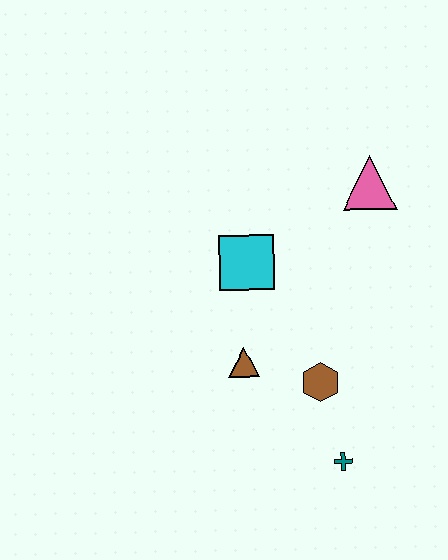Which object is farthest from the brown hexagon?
The pink triangle is farthest from the brown hexagon.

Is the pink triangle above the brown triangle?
Yes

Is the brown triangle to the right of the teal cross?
No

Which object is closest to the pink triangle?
The cyan square is closest to the pink triangle.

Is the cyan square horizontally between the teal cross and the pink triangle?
No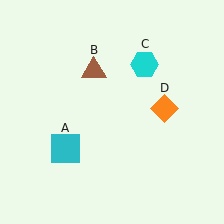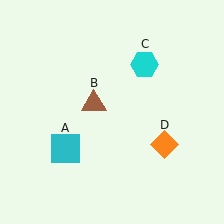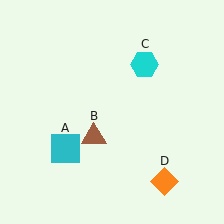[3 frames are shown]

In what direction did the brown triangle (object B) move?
The brown triangle (object B) moved down.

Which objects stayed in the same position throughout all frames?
Cyan square (object A) and cyan hexagon (object C) remained stationary.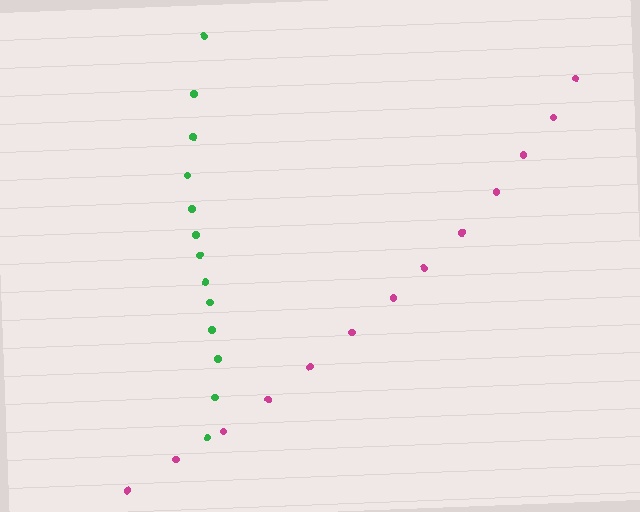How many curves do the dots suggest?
There are 2 distinct paths.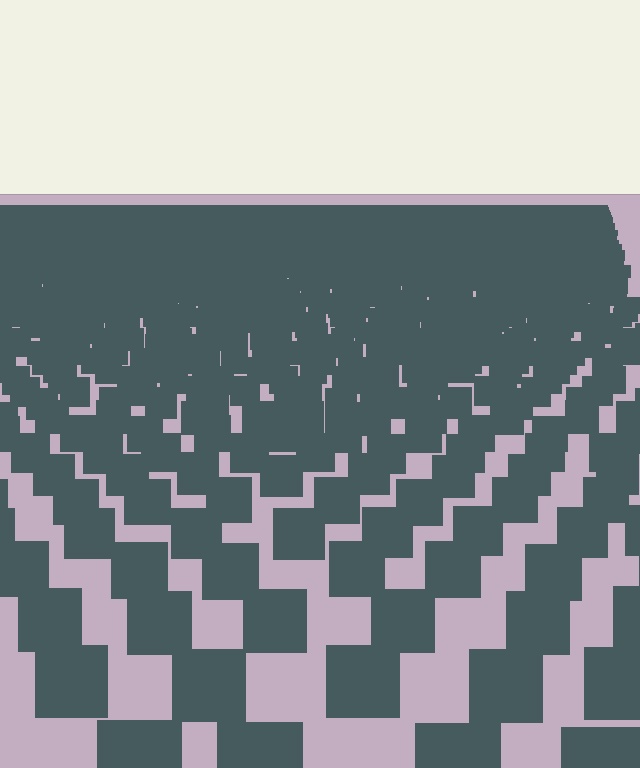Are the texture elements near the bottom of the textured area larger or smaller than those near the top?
Larger. Near the bottom, elements are closer to the viewer and appear at a bigger on-screen size.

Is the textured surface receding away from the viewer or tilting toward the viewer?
The surface is receding away from the viewer. Texture elements get smaller and denser toward the top.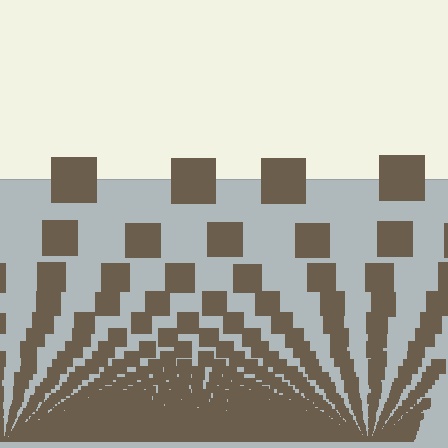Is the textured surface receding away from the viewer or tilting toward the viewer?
The surface appears to tilt toward the viewer. Texture elements get larger and sparser toward the top.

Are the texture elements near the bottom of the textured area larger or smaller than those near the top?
Smaller. The gradient is inverted — elements near the bottom are smaller and denser.